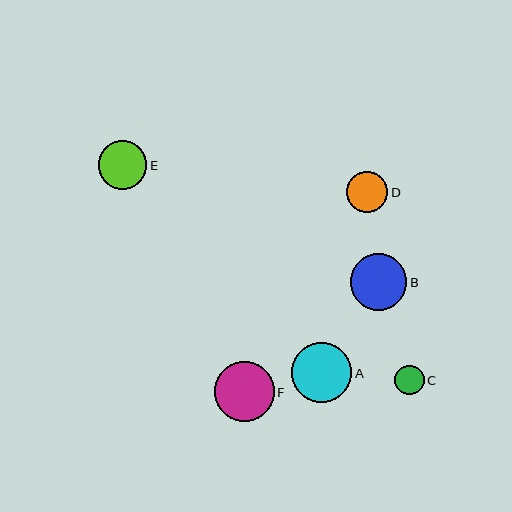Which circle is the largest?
Circle A is the largest with a size of approximately 60 pixels.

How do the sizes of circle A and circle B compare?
Circle A and circle B are approximately the same size.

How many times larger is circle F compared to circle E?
Circle F is approximately 1.2 times the size of circle E.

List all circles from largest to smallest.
From largest to smallest: A, F, B, E, D, C.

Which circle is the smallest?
Circle C is the smallest with a size of approximately 30 pixels.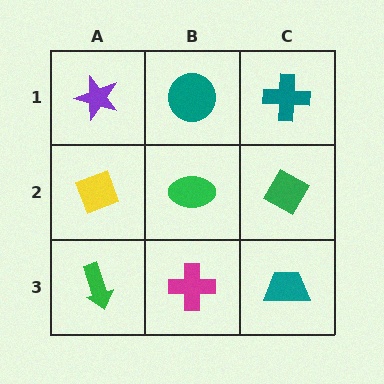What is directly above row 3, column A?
A yellow diamond.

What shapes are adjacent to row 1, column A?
A yellow diamond (row 2, column A), a teal circle (row 1, column B).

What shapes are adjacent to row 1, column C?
A green diamond (row 2, column C), a teal circle (row 1, column B).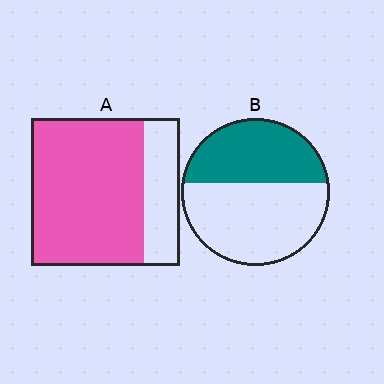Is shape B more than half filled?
No.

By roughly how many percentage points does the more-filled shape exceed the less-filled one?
By roughly 35 percentage points (A over B).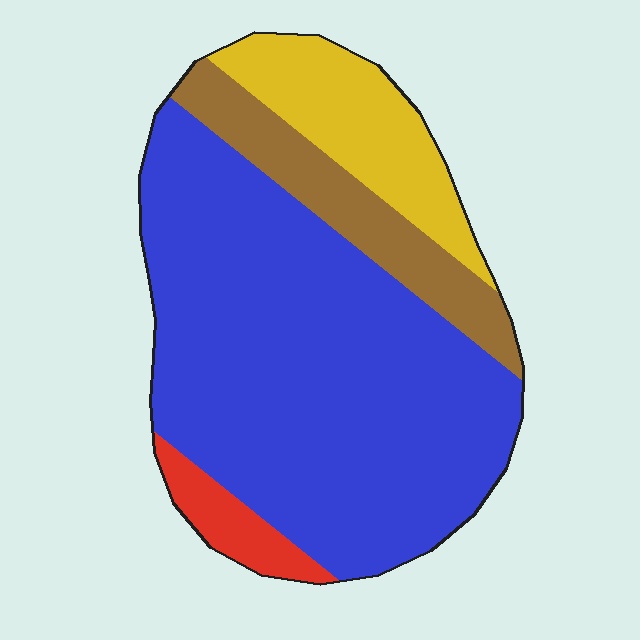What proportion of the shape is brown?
Brown covers around 15% of the shape.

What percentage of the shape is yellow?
Yellow covers roughly 15% of the shape.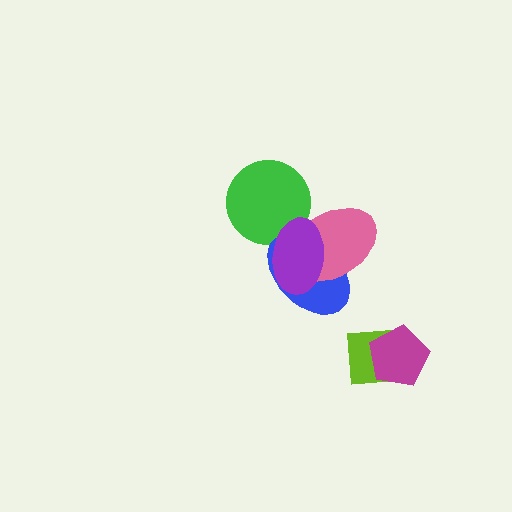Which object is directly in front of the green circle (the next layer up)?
The pink ellipse is directly in front of the green circle.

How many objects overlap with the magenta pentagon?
1 object overlaps with the magenta pentagon.